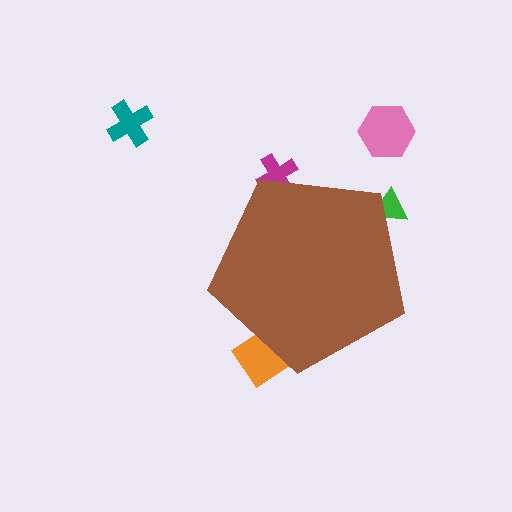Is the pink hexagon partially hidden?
No, the pink hexagon is fully visible.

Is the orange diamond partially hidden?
Yes, the orange diamond is partially hidden behind the brown pentagon.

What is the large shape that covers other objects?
A brown pentagon.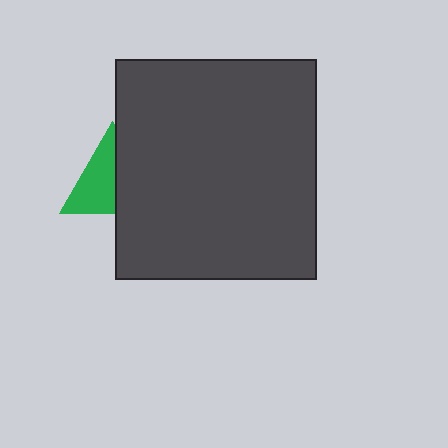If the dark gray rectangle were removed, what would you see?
You would see the complete green triangle.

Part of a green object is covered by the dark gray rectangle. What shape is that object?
It is a triangle.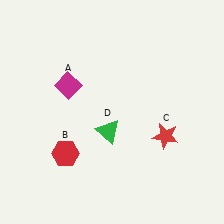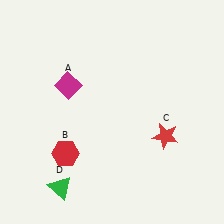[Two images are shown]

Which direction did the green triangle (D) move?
The green triangle (D) moved down.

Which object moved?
The green triangle (D) moved down.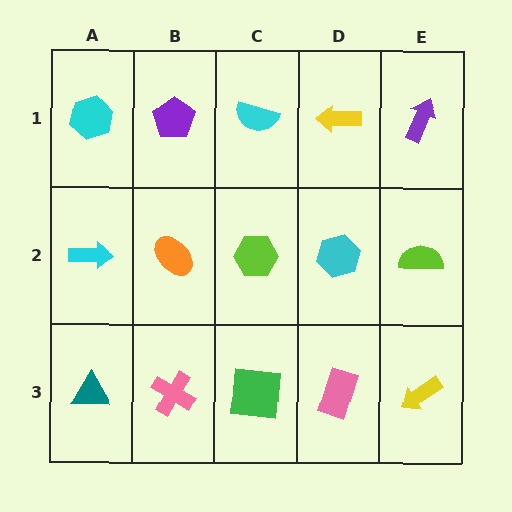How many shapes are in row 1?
5 shapes.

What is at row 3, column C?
A green square.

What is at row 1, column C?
A cyan semicircle.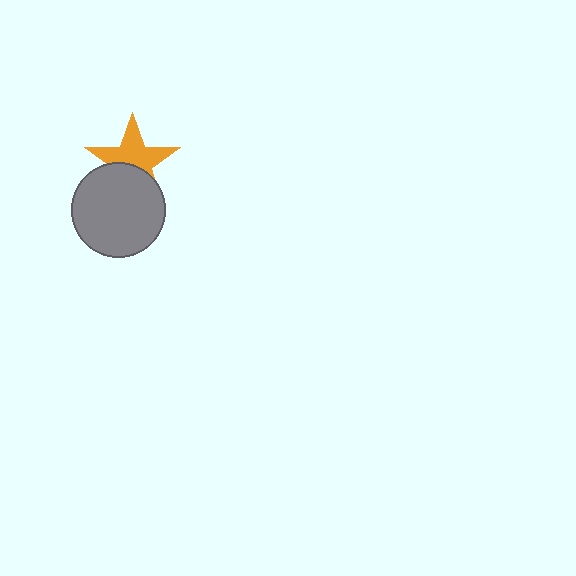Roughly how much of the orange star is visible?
About half of it is visible (roughly 59%).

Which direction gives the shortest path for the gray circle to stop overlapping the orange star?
Moving down gives the shortest separation.